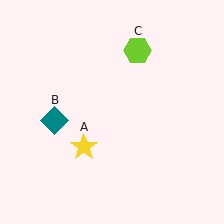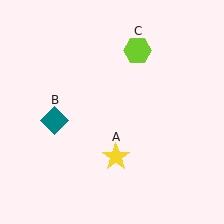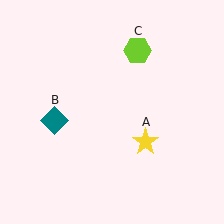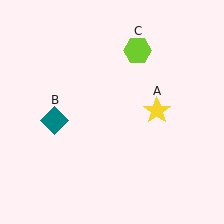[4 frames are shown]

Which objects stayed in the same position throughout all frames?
Teal diamond (object B) and lime hexagon (object C) remained stationary.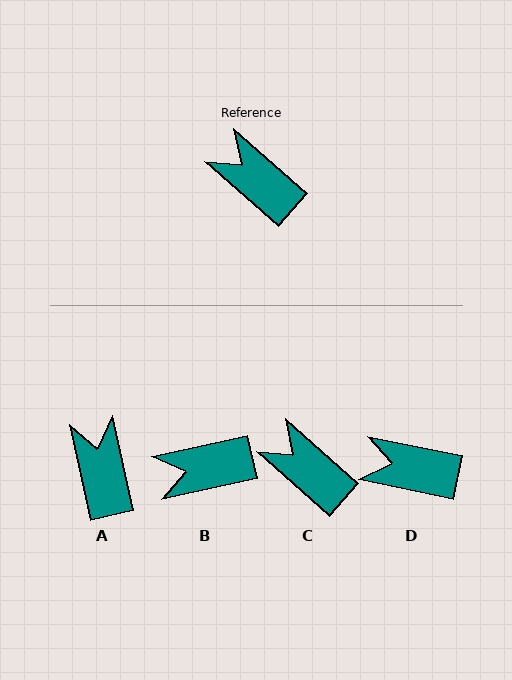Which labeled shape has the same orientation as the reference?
C.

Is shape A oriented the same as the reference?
No, it is off by about 36 degrees.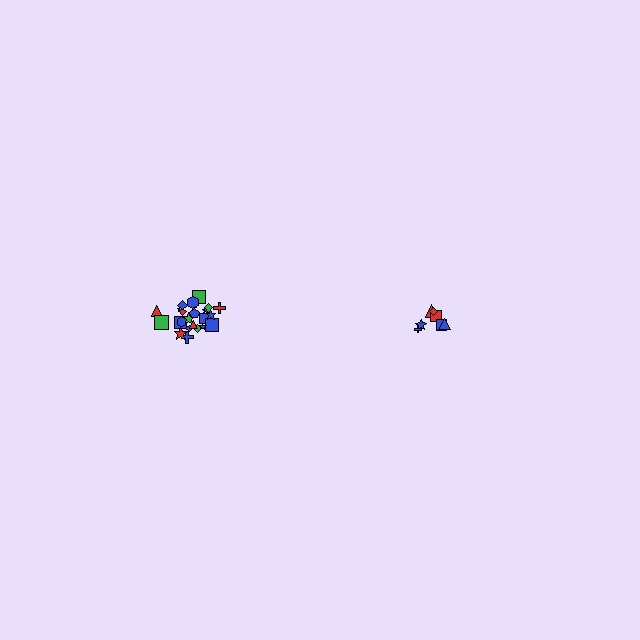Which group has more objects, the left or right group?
The left group.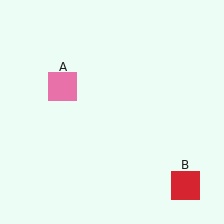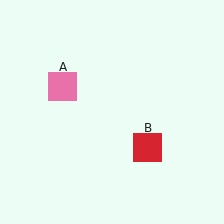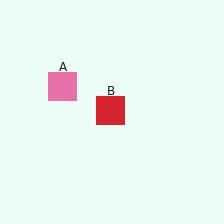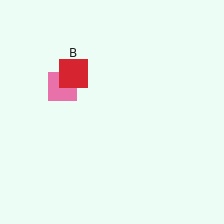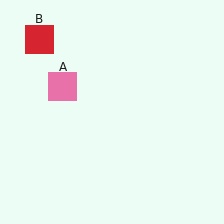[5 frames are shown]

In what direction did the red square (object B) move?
The red square (object B) moved up and to the left.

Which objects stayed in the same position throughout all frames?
Pink square (object A) remained stationary.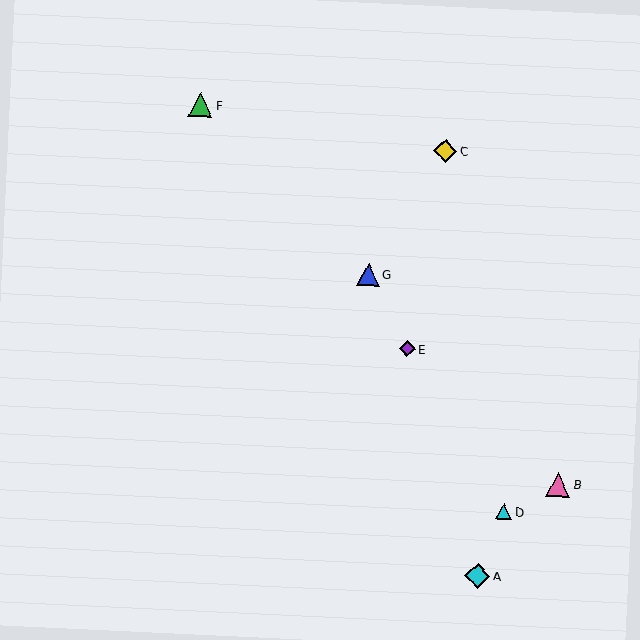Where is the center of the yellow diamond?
The center of the yellow diamond is at (445, 151).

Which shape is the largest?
The cyan diamond (labeled A) is the largest.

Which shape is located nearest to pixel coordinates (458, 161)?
The yellow diamond (labeled C) at (445, 151) is nearest to that location.